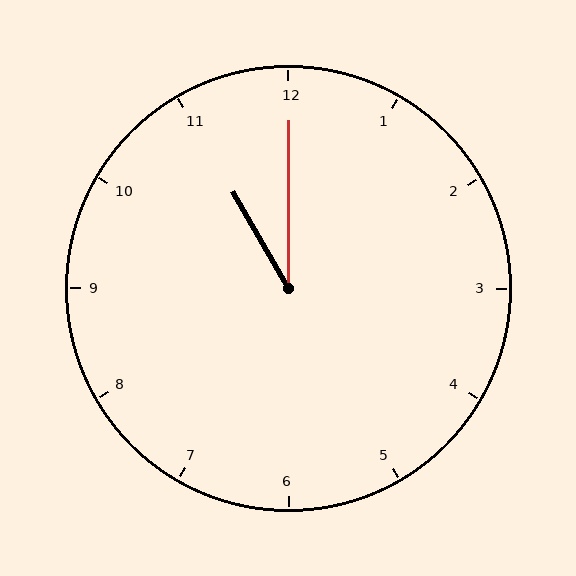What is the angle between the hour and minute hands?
Approximately 30 degrees.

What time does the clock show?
11:00.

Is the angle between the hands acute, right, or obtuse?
It is acute.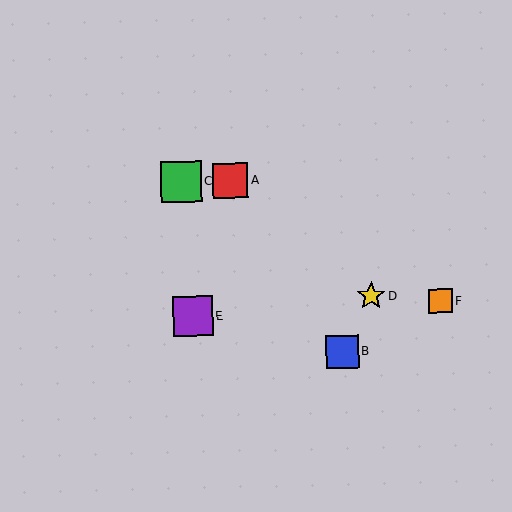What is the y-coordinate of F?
Object F is at y≈301.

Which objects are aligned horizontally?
Objects A, C are aligned horizontally.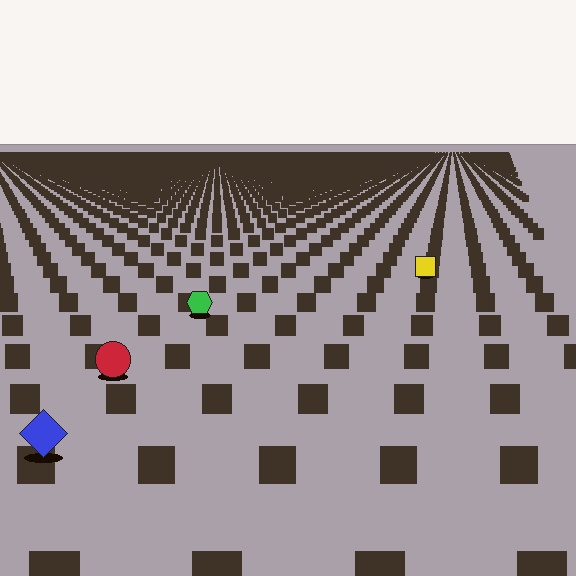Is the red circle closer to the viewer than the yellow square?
Yes. The red circle is closer — you can tell from the texture gradient: the ground texture is coarser near it.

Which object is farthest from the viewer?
The yellow square is farthest from the viewer. It appears smaller and the ground texture around it is denser.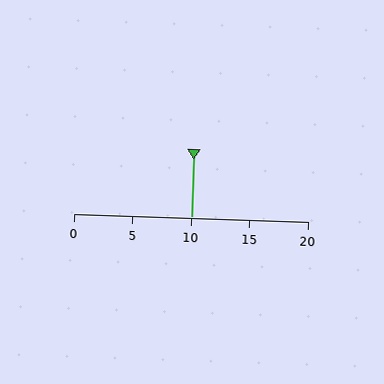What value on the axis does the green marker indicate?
The marker indicates approximately 10.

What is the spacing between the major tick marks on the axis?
The major ticks are spaced 5 apart.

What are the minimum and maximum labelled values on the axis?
The axis runs from 0 to 20.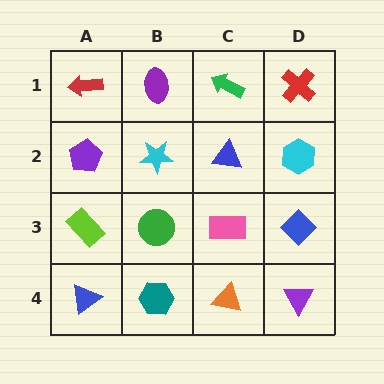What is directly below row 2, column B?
A green circle.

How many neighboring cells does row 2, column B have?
4.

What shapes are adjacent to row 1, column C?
A blue triangle (row 2, column C), a purple ellipse (row 1, column B), a red cross (row 1, column D).